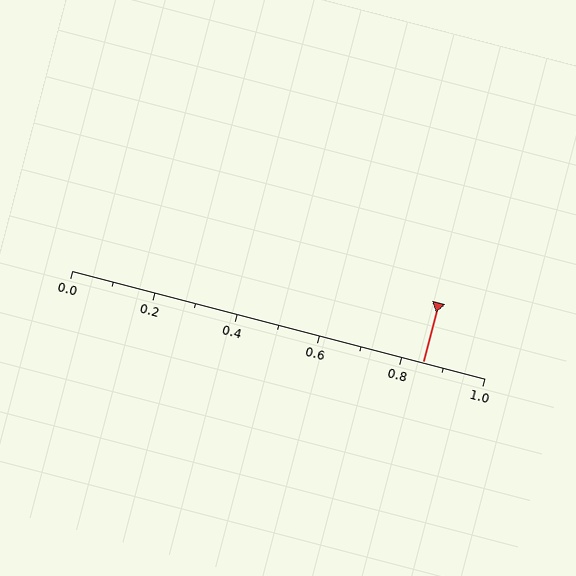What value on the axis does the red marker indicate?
The marker indicates approximately 0.85.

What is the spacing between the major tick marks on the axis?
The major ticks are spaced 0.2 apart.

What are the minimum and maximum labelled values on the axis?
The axis runs from 0.0 to 1.0.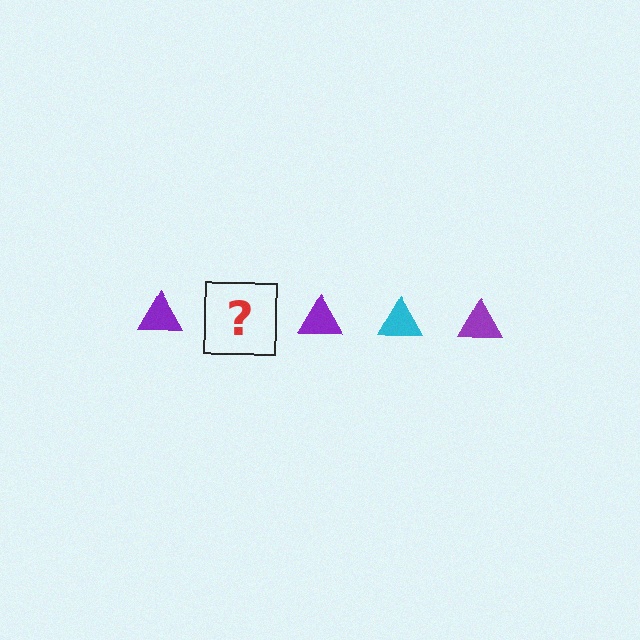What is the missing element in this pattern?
The missing element is a cyan triangle.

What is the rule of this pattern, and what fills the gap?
The rule is that the pattern cycles through purple, cyan triangles. The gap should be filled with a cyan triangle.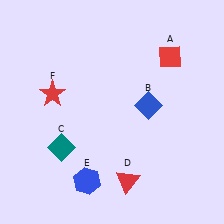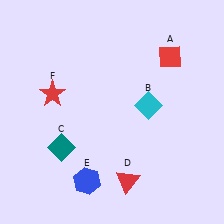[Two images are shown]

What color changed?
The diamond (B) changed from blue in Image 1 to cyan in Image 2.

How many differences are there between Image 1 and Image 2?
There is 1 difference between the two images.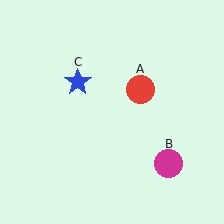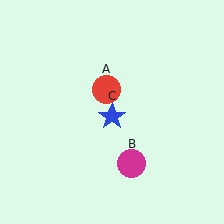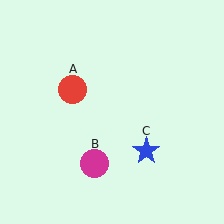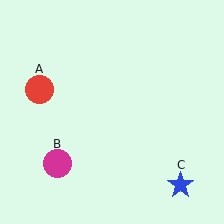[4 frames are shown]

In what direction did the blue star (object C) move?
The blue star (object C) moved down and to the right.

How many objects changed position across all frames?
3 objects changed position: red circle (object A), magenta circle (object B), blue star (object C).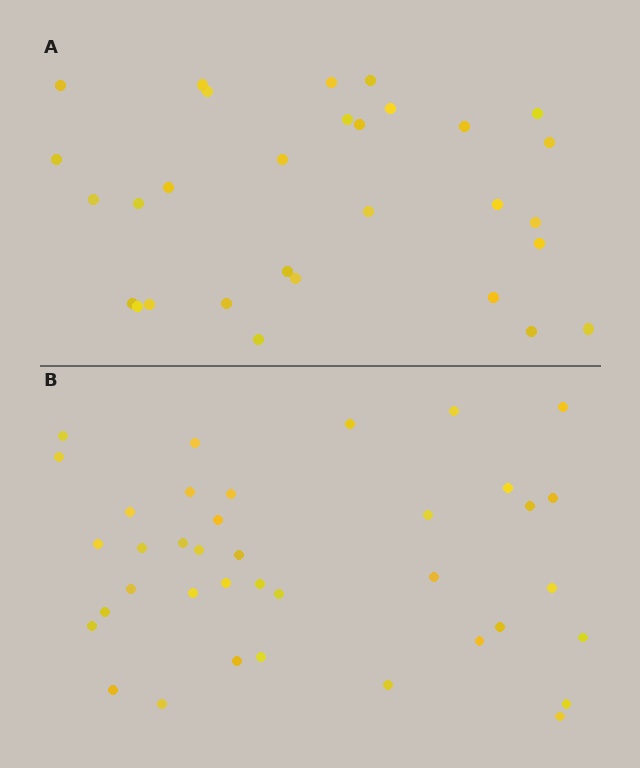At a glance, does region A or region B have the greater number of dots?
Region B (the bottom region) has more dots.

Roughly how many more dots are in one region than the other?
Region B has roughly 8 or so more dots than region A.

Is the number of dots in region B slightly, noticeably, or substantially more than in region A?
Region B has noticeably more, but not dramatically so. The ratio is roughly 1.3 to 1.